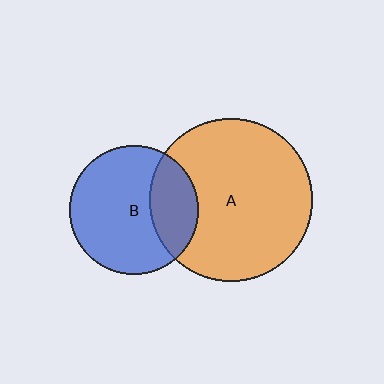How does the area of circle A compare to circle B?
Approximately 1.6 times.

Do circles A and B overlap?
Yes.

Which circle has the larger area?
Circle A (orange).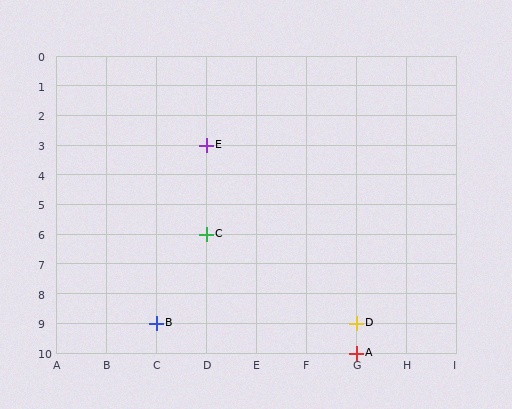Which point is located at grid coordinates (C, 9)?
Point B is at (C, 9).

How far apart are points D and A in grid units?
Points D and A are 1 row apart.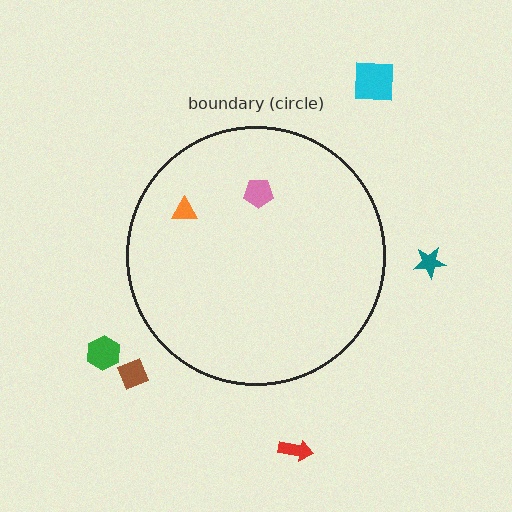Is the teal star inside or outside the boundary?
Outside.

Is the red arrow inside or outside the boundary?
Outside.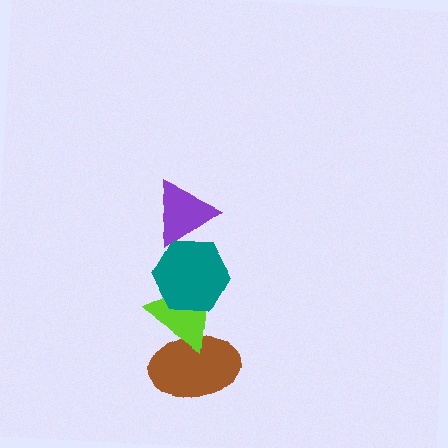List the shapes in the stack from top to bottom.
From top to bottom: the purple triangle, the teal hexagon, the lime triangle, the brown ellipse.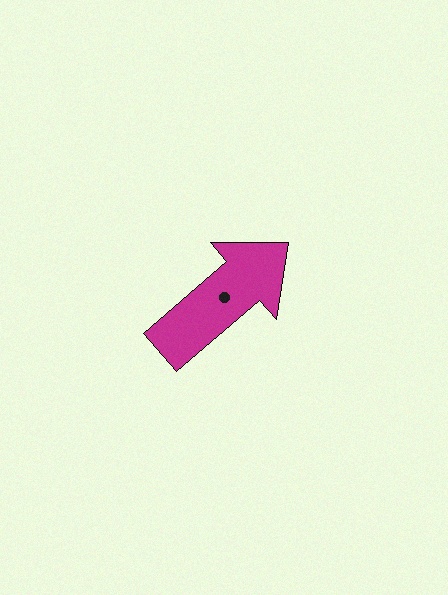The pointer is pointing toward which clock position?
Roughly 2 o'clock.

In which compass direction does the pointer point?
Northeast.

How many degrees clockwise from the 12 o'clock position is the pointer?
Approximately 49 degrees.